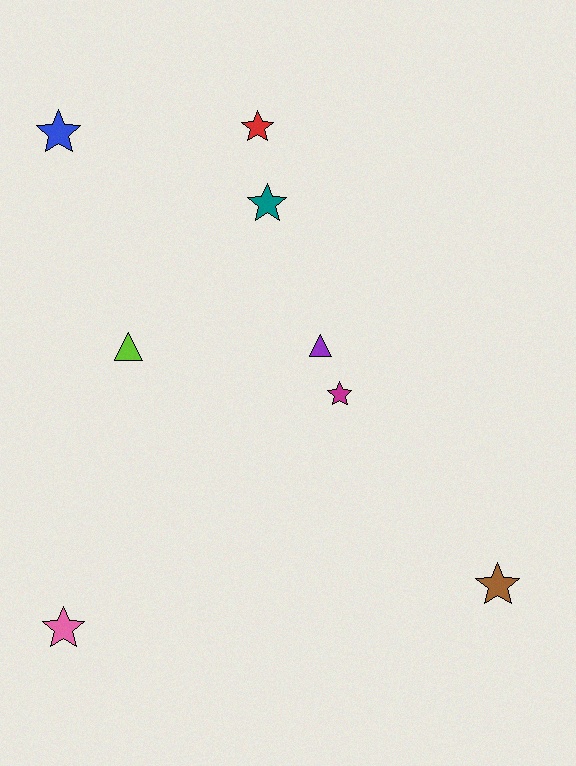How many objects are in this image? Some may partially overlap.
There are 8 objects.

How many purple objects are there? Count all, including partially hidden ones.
There is 1 purple object.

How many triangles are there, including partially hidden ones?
There are 2 triangles.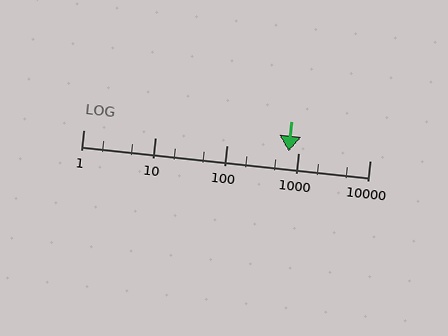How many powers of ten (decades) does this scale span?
The scale spans 4 decades, from 1 to 10000.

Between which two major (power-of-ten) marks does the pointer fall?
The pointer is between 100 and 1000.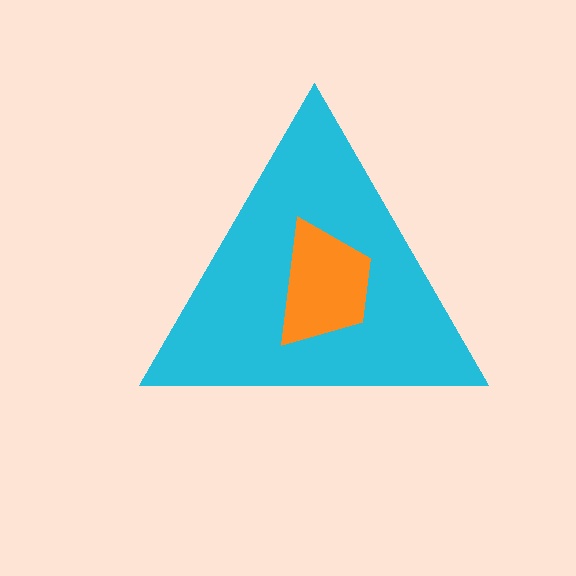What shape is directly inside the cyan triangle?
The orange trapezoid.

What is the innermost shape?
The orange trapezoid.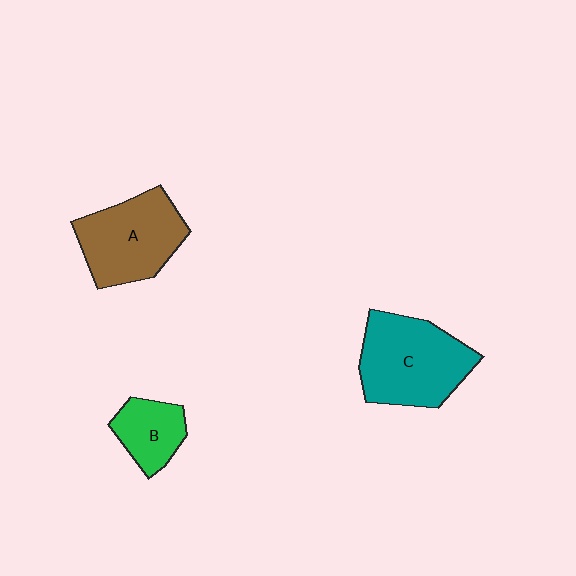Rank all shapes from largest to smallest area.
From largest to smallest: C (teal), A (brown), B (green).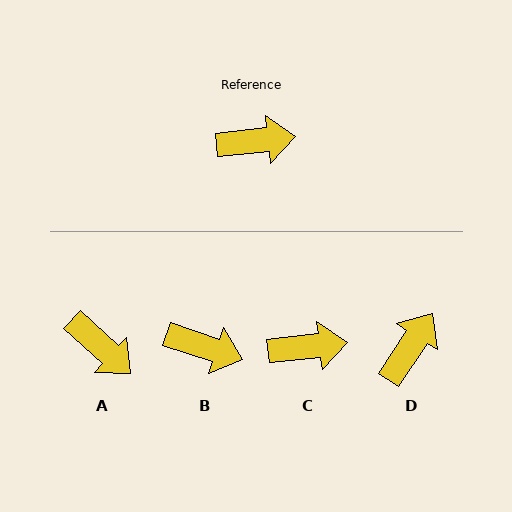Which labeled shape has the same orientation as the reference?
C.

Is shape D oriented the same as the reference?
No, it is off by about 51 degrees.